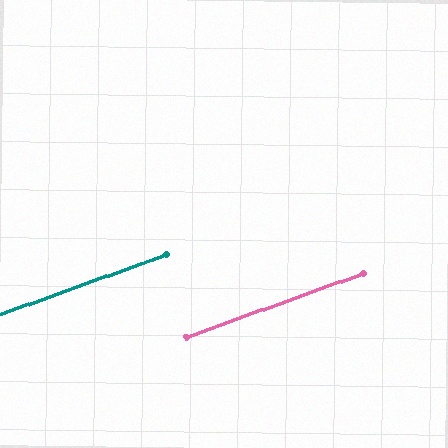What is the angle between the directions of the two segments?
Approximately 0 degrees.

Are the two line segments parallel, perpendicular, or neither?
Parallel — their directions differ by only 0.1°.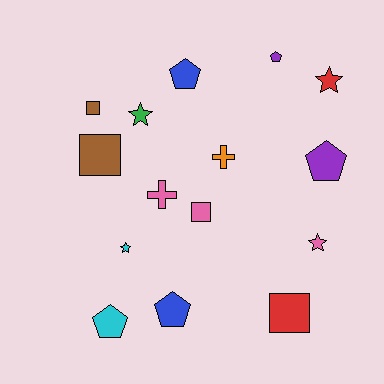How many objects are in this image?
There are 15 objects.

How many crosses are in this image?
There are 2 crosses.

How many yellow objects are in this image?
There are no yellow objects.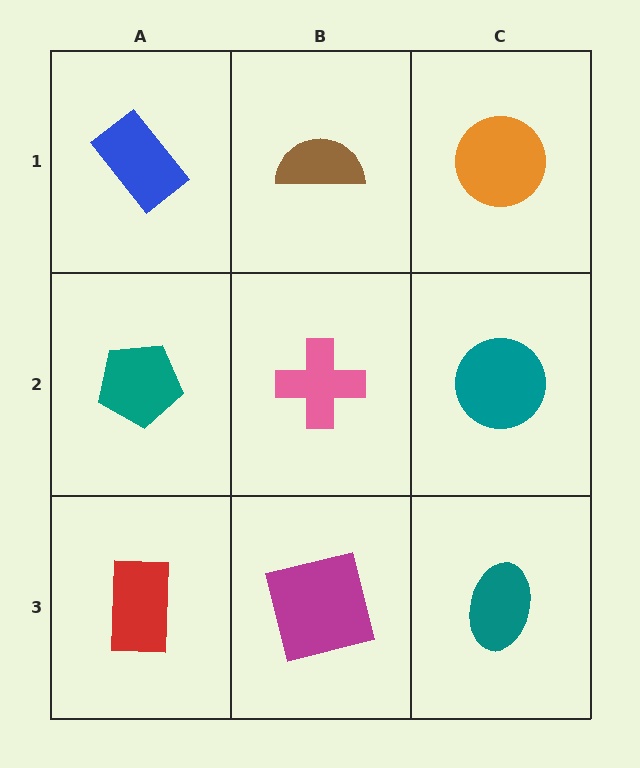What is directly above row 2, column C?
An orange circle.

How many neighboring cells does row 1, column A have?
2.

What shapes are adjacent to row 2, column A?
A blue rectangle (row 1, column A), a red rectangle (row 3, column A), a pink cross (row 2, column B).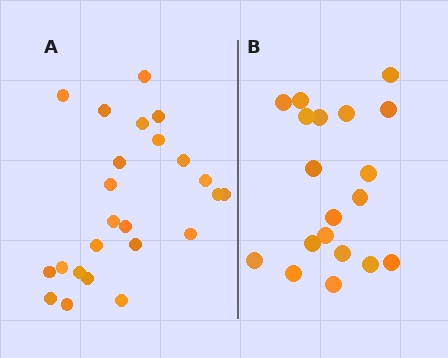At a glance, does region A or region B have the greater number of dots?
Region A (the left region) has more dots.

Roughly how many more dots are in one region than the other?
Region A has about 5 more dots than region B.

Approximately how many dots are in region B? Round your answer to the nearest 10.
About 20 dots. (The exact count is 19, which rounds to 20.)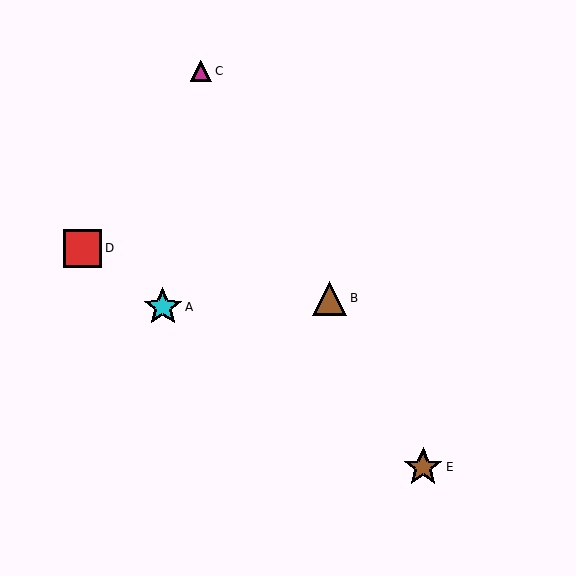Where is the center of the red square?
The center of the red square is at (83, 248).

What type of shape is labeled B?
Shape B is a brown triangle.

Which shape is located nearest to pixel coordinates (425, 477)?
The brown star (labeled E) at (423, 467) is nearest to that location.